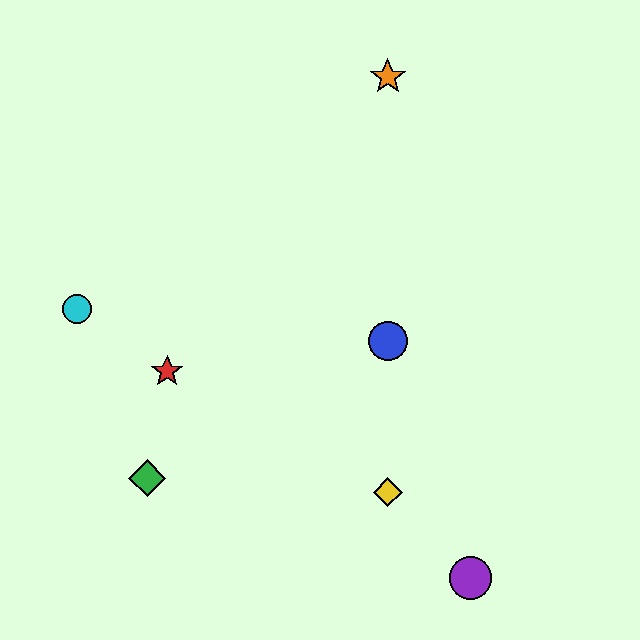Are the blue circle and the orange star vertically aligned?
Yes, both are at x≈388.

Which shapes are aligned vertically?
The blue circle, the yellow diamond, the orange star are aligned vertically.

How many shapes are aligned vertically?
3 shapes (the blue circle, the yellow diamond, the orange star) are aligned vertically.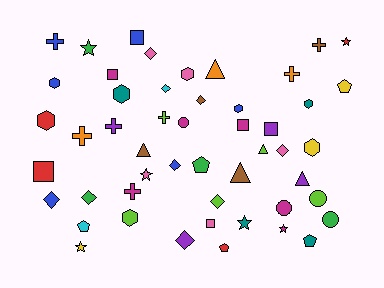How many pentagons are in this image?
There are 5 pentagons.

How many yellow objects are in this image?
There are 3 yellow objects.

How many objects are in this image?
There are 50 objects.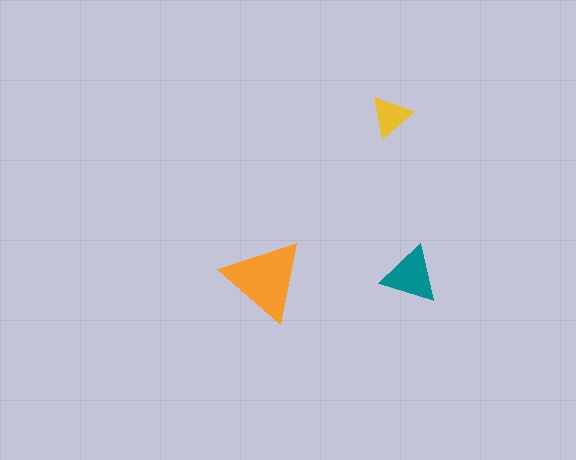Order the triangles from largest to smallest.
the orange one, the teal one, the yellow one.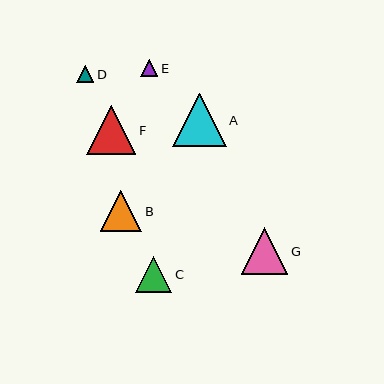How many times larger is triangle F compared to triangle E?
Triangle F is approximately 2.9 times the size of triangle E.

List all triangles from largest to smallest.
From largest to smallest: A, F, G, B, C, E, D.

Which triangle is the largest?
Triangle A is the largest with a size of approximately 54 pixels.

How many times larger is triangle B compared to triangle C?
Triangle B is approximately 1.1 times the size of triangle C.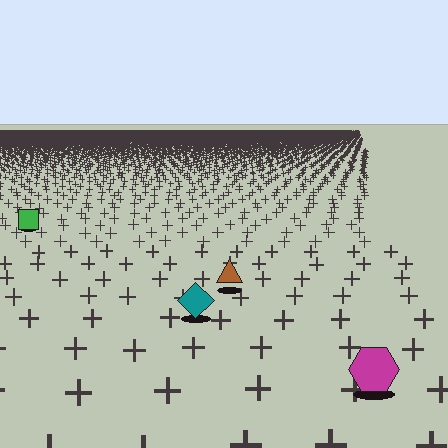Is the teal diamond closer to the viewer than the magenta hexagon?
No. The magenta hexagon is closer — you can tell from the texture gradient: the ground texture is coarser near it.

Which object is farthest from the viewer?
The green square is farthest from the viewer. It appears smaller and the ground texture around it is denser.